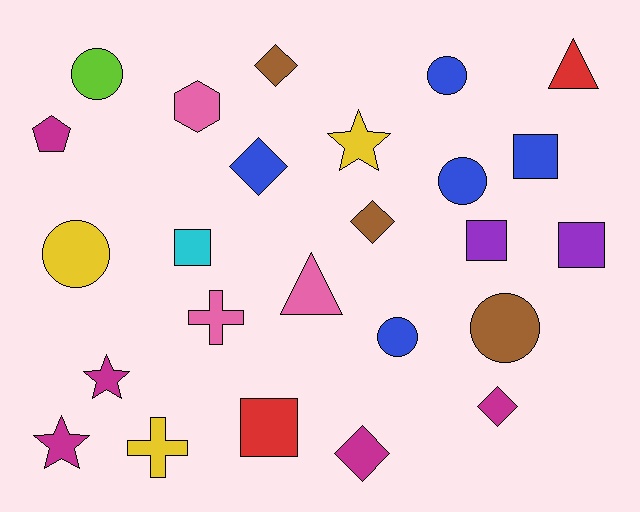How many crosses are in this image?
There are 2 crosses.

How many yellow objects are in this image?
There are 3 yellow objects.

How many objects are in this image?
There are 25 objects.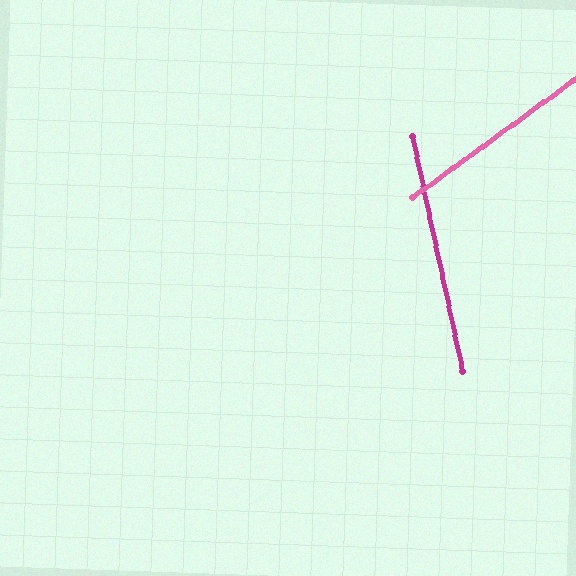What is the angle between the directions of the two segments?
Approximately 66 degrees.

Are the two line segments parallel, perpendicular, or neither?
Neither parallel nor perpendicular — they differ by about 66°.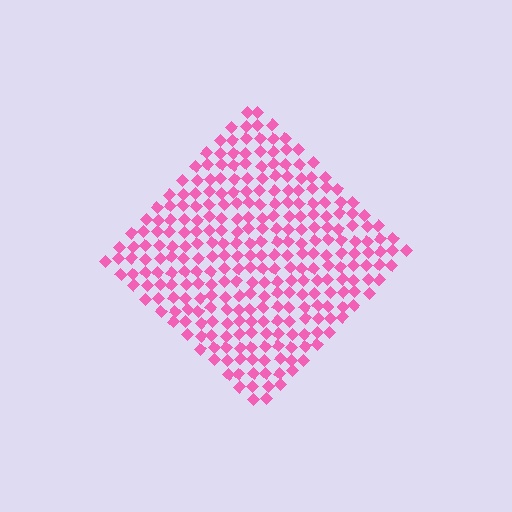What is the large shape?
The large shape is a diamond.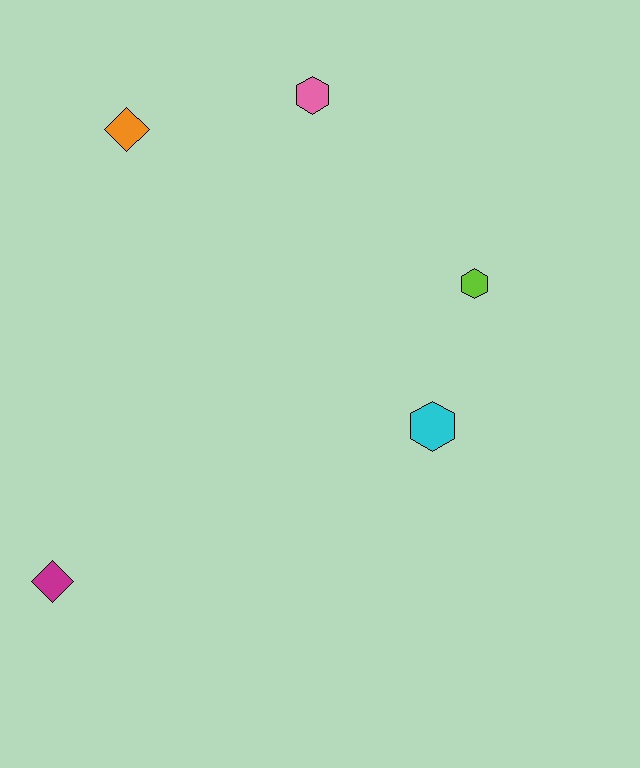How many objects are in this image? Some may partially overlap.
There are 5 objects.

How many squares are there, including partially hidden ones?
There are no squares.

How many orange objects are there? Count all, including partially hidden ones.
There is 1 orange object.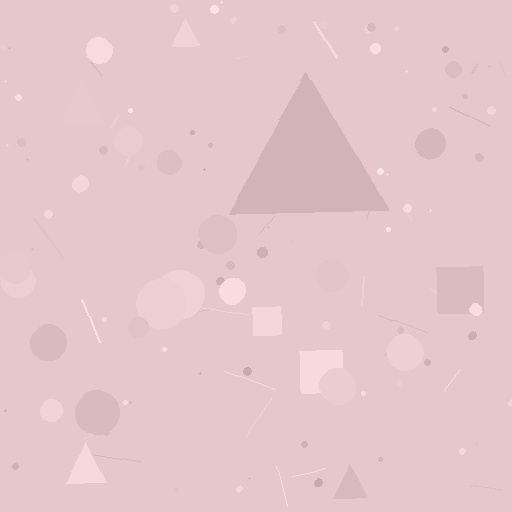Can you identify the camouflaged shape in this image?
The camouflaged shape is a triangle.